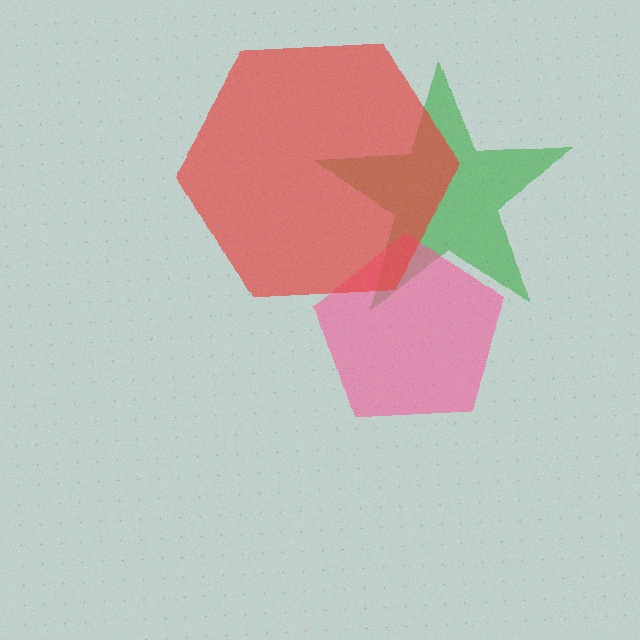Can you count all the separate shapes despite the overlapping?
Yes, there are 3 separate shapes.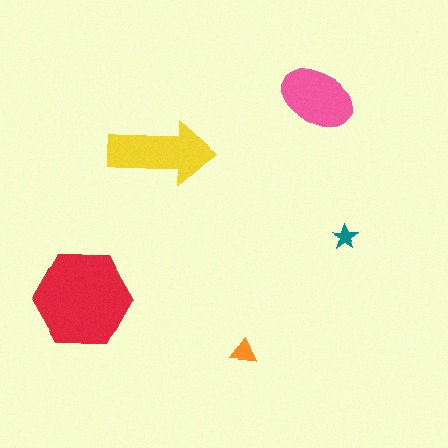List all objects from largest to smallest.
The red hexagon, the yellow arrow, the pink ellipse, the orange triangle, the teal star.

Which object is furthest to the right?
The teal star is rightmost.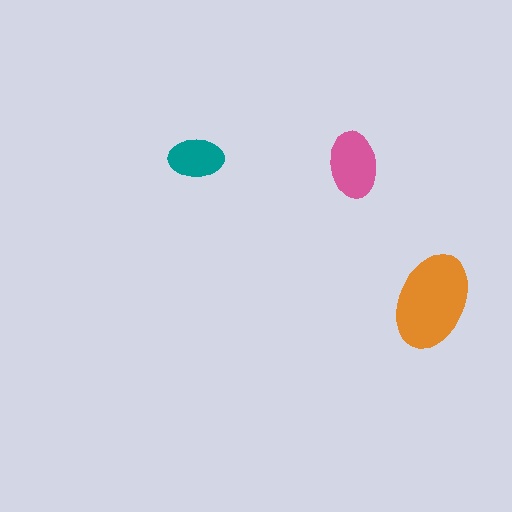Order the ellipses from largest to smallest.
the orange one, the pink one, the teal one.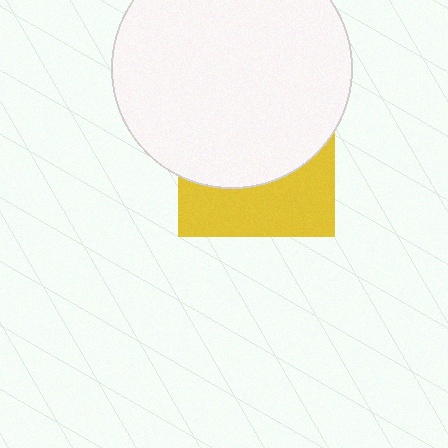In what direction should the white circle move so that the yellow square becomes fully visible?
The white circle should move up. That is the shortest direction to clear the overlap and leave the yellow square fully visible.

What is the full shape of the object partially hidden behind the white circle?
The partially hidden object is a yellow square.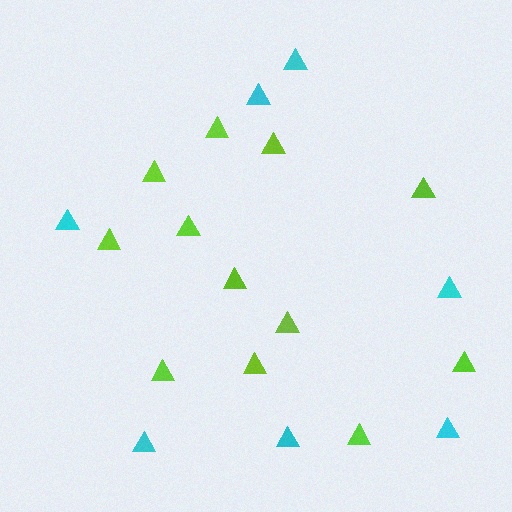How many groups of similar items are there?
There are 2 groups: one group of cyan triangles (7) and one group of lime triangles (12).